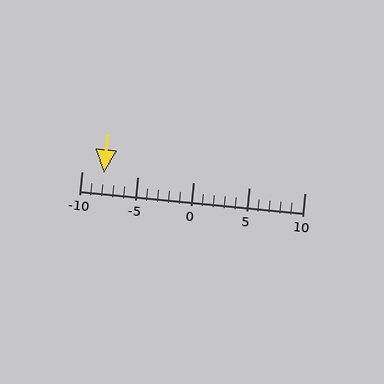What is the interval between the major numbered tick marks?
The major tick marks are spaced 5 units apart.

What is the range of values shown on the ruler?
The ruler shows values from -10 to 10.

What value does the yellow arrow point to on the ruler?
The yellow arrow points to approximately -8.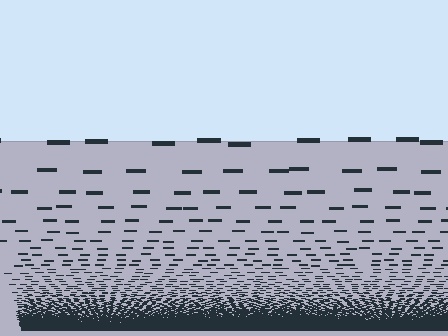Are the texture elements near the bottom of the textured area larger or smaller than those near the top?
Smaller. The gradient is inverted — elements near the bottom are smaller and denser.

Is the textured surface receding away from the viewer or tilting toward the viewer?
The surface appears to tilt toward the viewer. Texture elements get larger and sparser toward the top.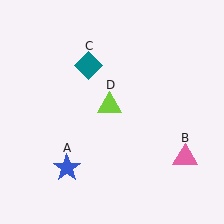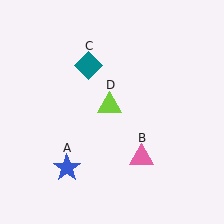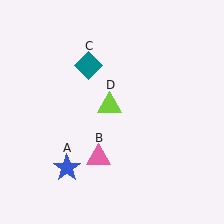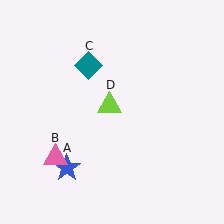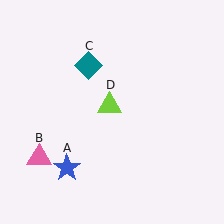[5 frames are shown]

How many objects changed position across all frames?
1 object changed position: pink triangle (object B).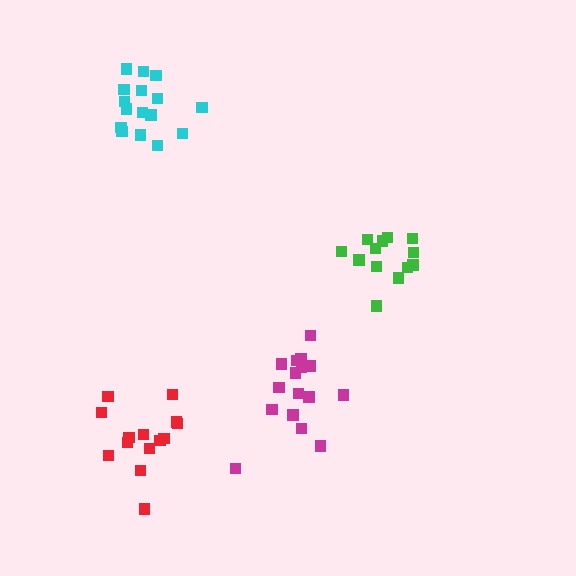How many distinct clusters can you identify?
There are 4 distinct clusters.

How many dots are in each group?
Group 1: 14 dots, Group 2: 16 dots, Group 3: 16 dots, Group 4: 13 dots (59 total).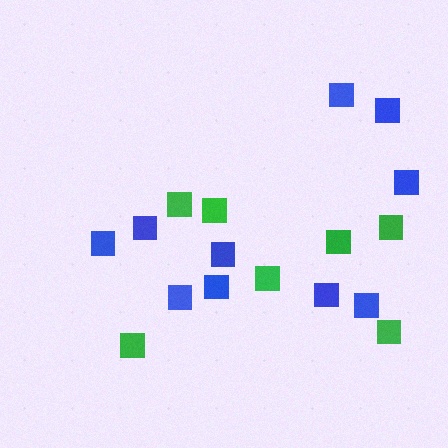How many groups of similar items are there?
There are 2 groups: one group of blue squares (10) and one group of green squares (7).